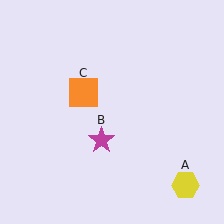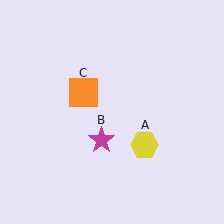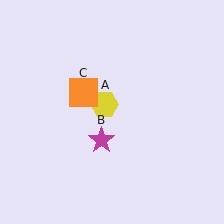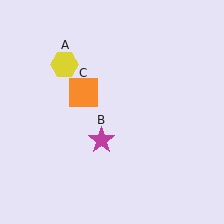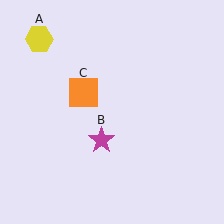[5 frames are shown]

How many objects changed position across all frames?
1 object changed position: yellow hexagon (object A).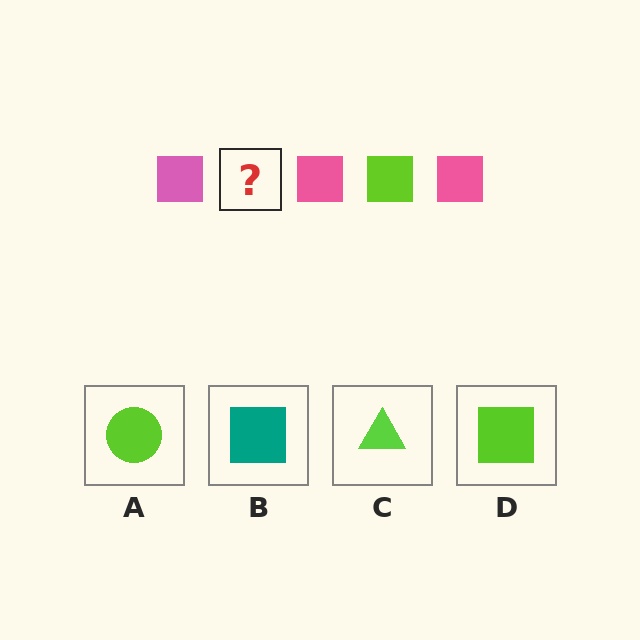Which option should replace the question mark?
Option D.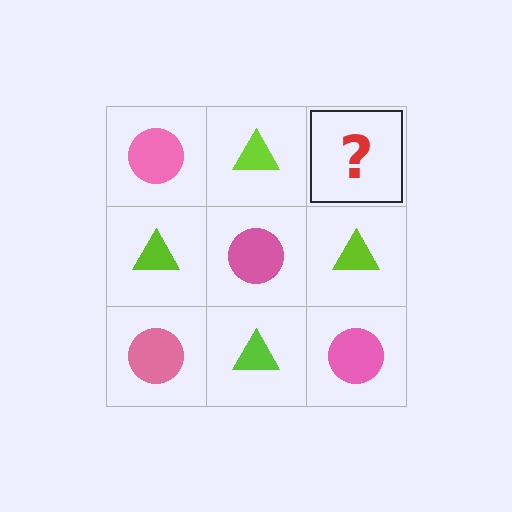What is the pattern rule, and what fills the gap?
The rule is that it alternates pink circle and lime triangle in a checkerboard pattern. The gap should be filled with a pink circle.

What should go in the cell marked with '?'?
The missing cell should contain a pink circle.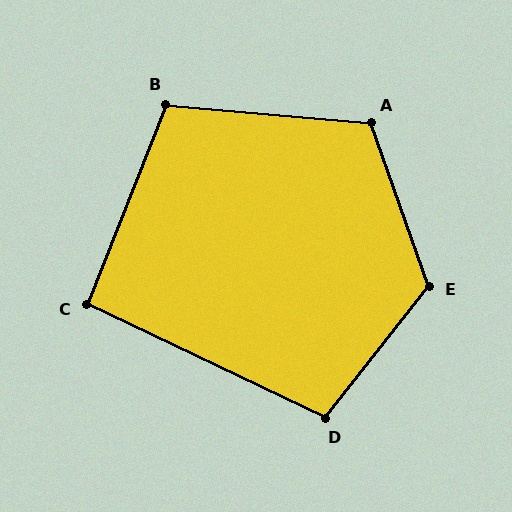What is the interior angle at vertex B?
Approximately 107 degrees (obtuse).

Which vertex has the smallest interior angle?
C, at approximately 94 degrees.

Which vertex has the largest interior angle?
E, at approximately 122 degrees.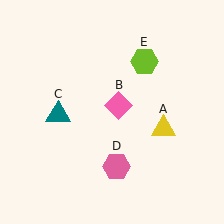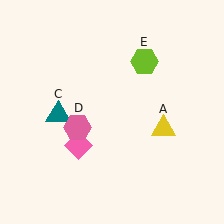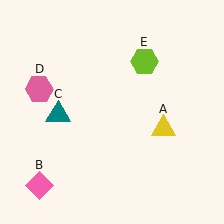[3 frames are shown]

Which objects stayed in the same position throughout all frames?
Yellow triangle (object A) and teal triangle (object C) and lime hexagon (object E) remained stationary.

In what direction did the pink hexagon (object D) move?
The pink hexagon (object D) moved up and to the left.